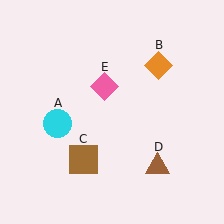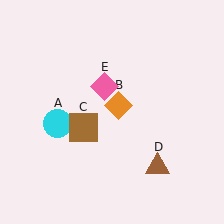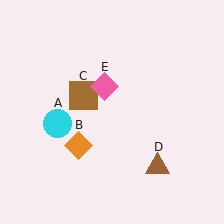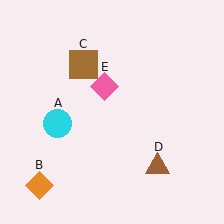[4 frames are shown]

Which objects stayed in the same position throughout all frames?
Cyan circle (object A) and brown triangle (object D) and pink diamond (object E) remained stationary.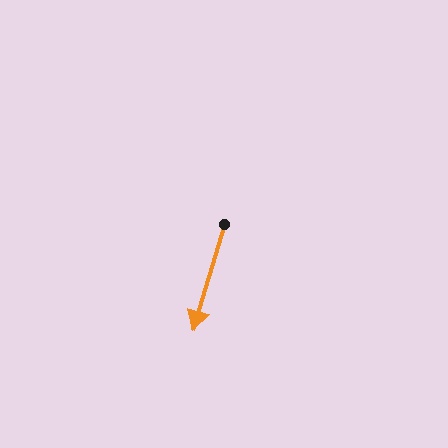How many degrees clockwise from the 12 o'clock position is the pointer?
Approximately 196 degrees.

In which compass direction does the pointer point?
South.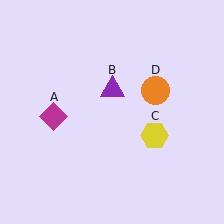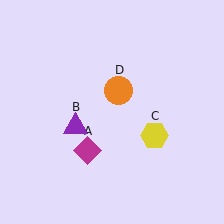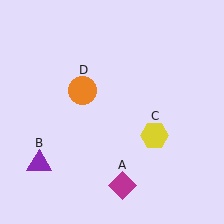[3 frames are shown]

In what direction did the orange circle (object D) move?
The orange circle (object D) moved left.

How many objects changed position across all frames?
3 objects changed position: magenta diamond (object A), purple triangle (object B), orange circle (object D).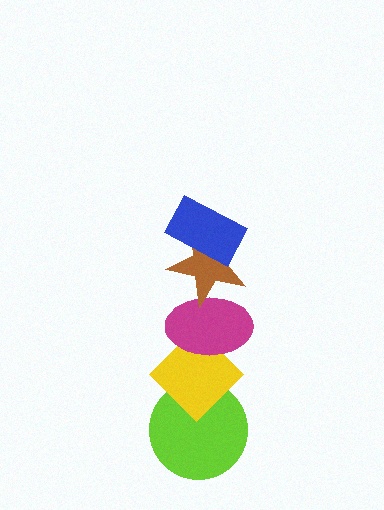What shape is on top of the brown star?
The blue rectangle is on top of the brown star.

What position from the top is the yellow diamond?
The yellow diamond is 4th from the top.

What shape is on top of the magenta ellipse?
The brown star is on top of the magenta ellipse.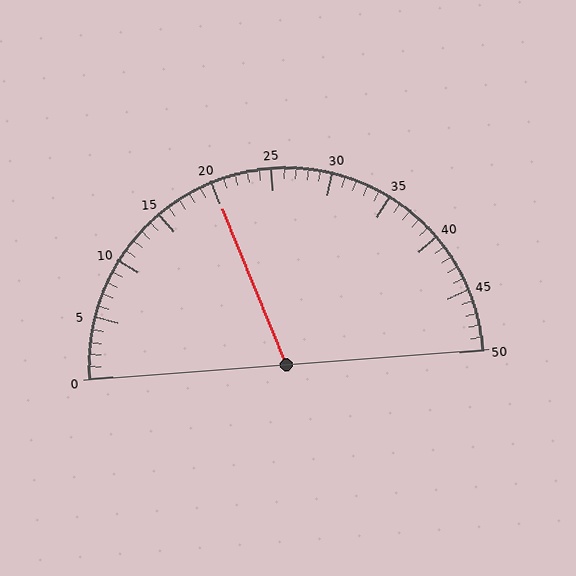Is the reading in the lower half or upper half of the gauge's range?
The reading is in the lower half of the range (0 to 50).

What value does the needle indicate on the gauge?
The needle indicates approximately 20.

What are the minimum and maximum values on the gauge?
The gauge ranges from 0 to 50.